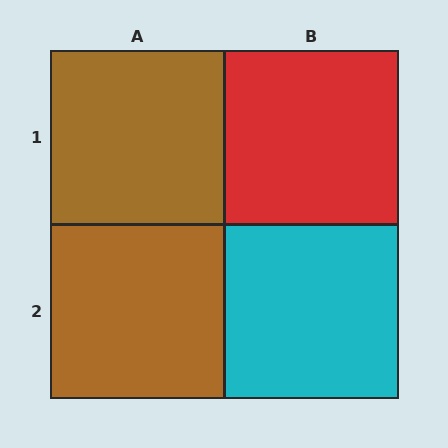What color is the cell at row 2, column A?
Brown.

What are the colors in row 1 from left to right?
Brown, red.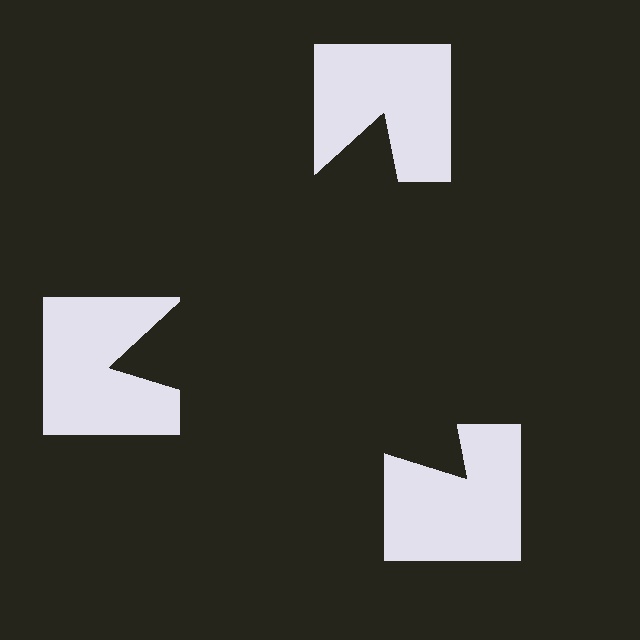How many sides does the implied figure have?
3 sides.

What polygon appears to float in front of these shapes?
An illusory triangle — its edges are inferred from the aligned wedge cuts in the notched squares, not physically drawn.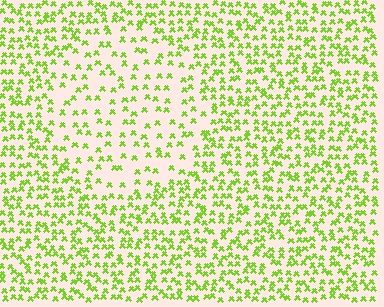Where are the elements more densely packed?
The elements are more densely packed outside the circle boundary.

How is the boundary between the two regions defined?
The boundary is defined by a change in element density (approximately 2.0x ratio). All elements are the same color, size, and shape.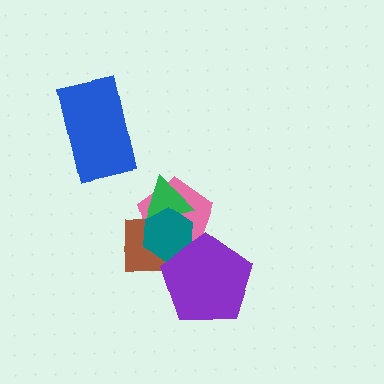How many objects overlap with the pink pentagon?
4 objects overlap with the pink pentagon.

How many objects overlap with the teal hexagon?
4 objects overlap with the teal hexagon.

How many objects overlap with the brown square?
4 objects overlap with the brown square.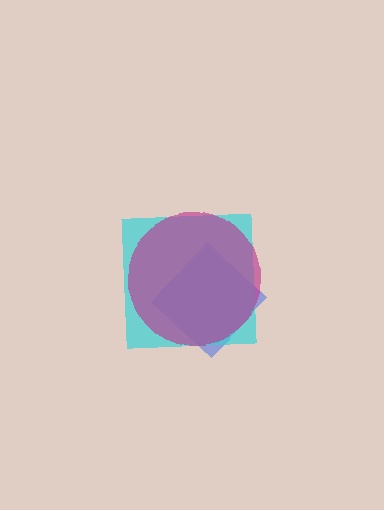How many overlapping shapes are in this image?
There are 3 overlapping shapes in the image.